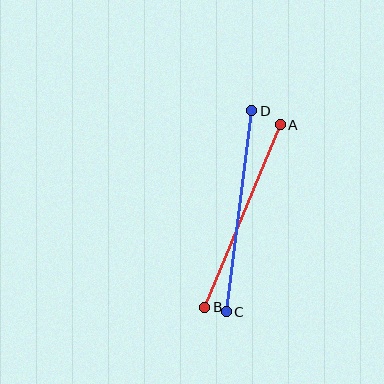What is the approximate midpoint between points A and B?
The midpoint is at approximately (243, 216) pixels.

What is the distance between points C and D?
The distance is approximately 203 pixels.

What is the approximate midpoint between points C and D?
The midpoint is at approximately (239, 211) pixels.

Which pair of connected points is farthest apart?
Points C and D are farthest apart.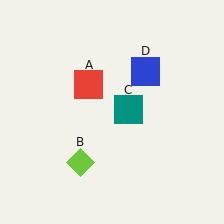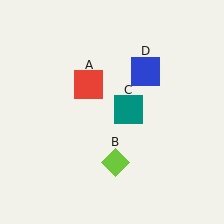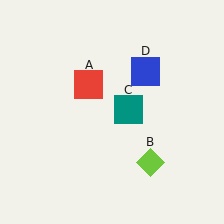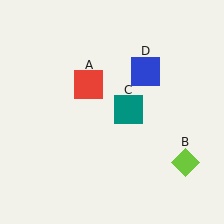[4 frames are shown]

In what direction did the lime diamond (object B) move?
The lime diamond (object B) moved right.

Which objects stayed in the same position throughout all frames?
Red square (object A) and teal square (object C) and blue square (object D) remained stationary.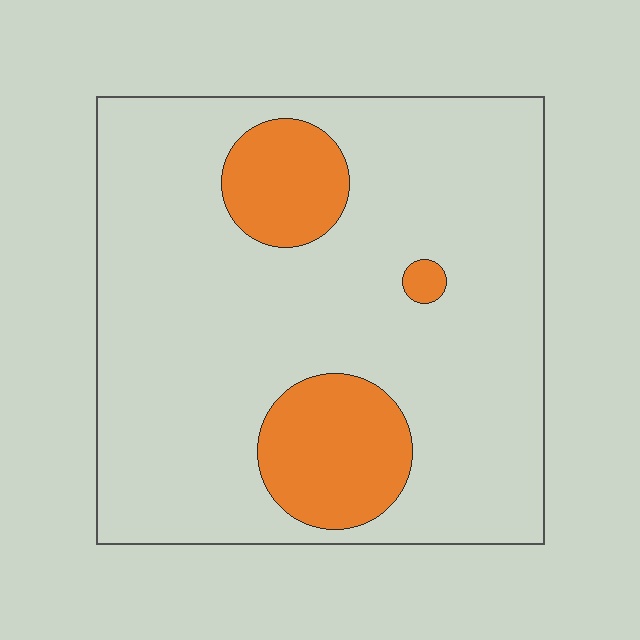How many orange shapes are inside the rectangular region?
3.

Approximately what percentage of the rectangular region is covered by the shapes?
Approximately 15%.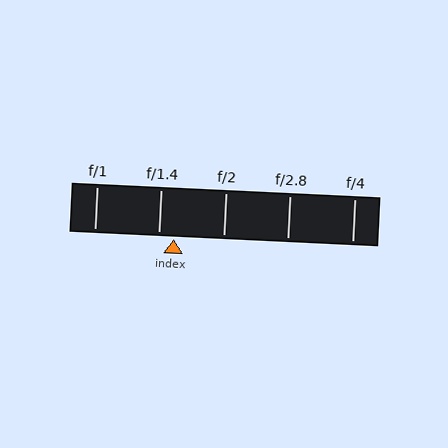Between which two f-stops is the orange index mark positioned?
The index mark is between f/1.4 and f/2.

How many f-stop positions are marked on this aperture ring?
There are 5 f-stop positions marked.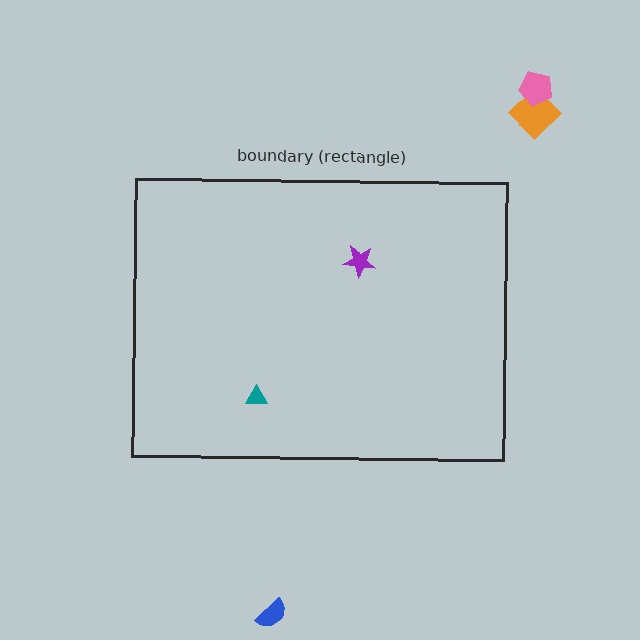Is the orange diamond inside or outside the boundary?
Outside.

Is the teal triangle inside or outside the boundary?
Inside.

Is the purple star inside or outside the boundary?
Inside.